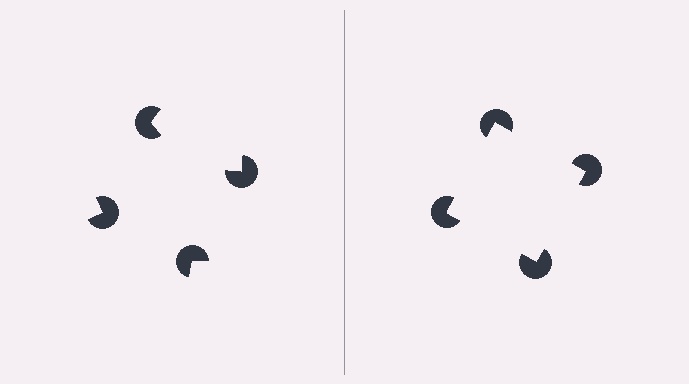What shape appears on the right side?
An illusory square.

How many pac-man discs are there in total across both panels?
8 — 4 on each side.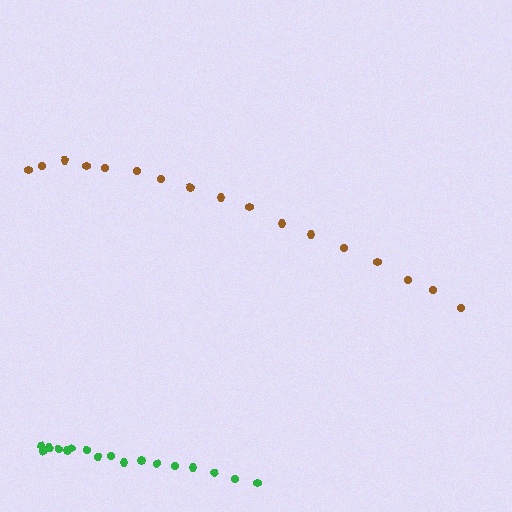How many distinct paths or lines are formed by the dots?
There are 2 distinct paths.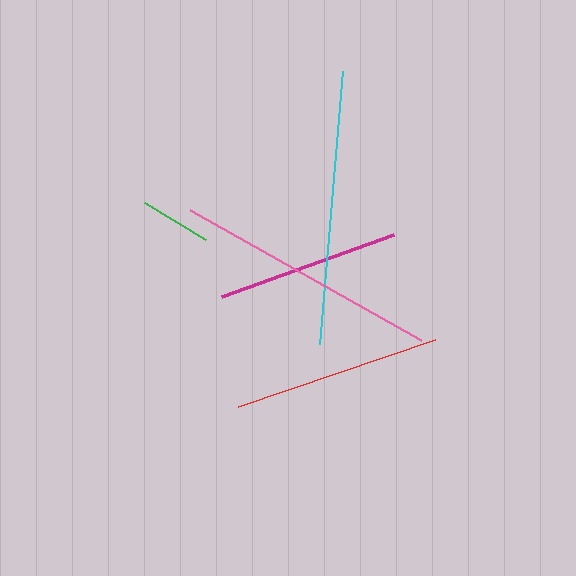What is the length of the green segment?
The green segment is approximately 72 pixels long.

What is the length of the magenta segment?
The magenta segment is approximately 183 pixels long.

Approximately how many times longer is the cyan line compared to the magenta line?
The cyan line is approximately 1.5 times the length of the magenta line.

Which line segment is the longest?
The cyan line is the longest at approximately 274 pixels.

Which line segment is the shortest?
The green line is the shortest at approximately 72 pixels.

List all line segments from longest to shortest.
From longest to shortest: cyan, pink, red, magenta, green.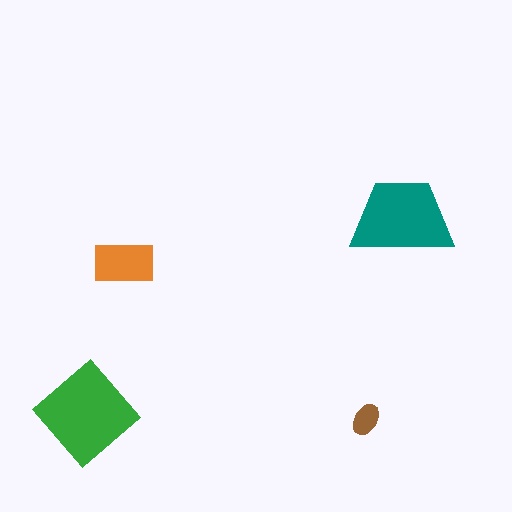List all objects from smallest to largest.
The brown ellipse, the orange rectangle, the teal trapezoid, the green diamond.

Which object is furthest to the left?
The green diamond is leftmost.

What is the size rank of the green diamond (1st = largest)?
1st.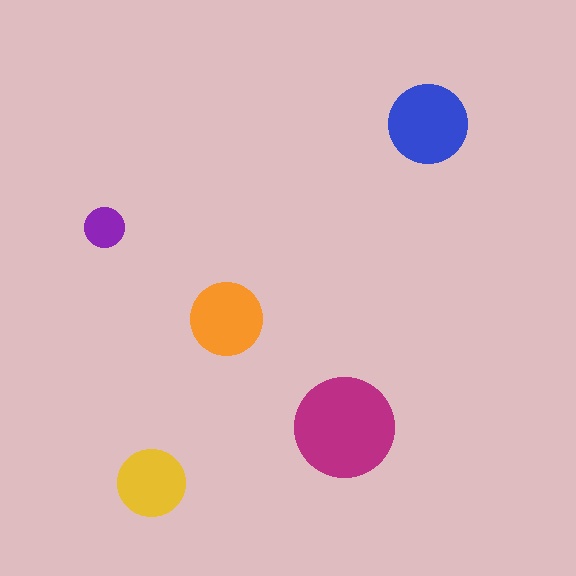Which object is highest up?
The blue circle is topmost.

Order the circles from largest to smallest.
the magenta one, the blue one, the orange one, the yellow one, the purple one.